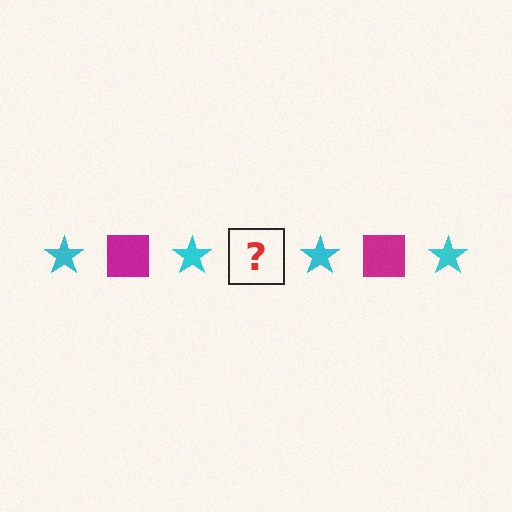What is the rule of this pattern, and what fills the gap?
The rule is that the pattern alternates between cyan star and magenta square. The gap should be filled with a magenta square.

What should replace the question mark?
The question mark should be replaced with a magenta square.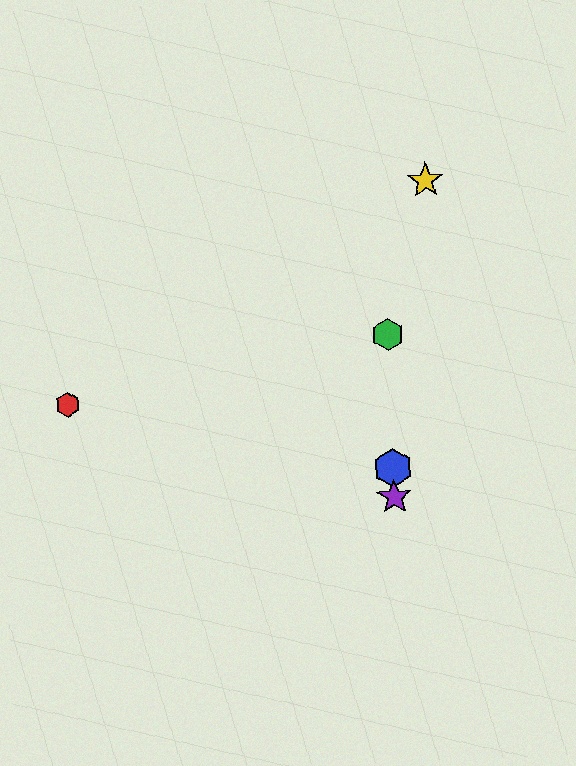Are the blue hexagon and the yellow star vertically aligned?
No, the blue hexagon is at x≈393 and the yellow star is at x≈425.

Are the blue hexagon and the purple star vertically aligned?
Yes, both are at x≈393.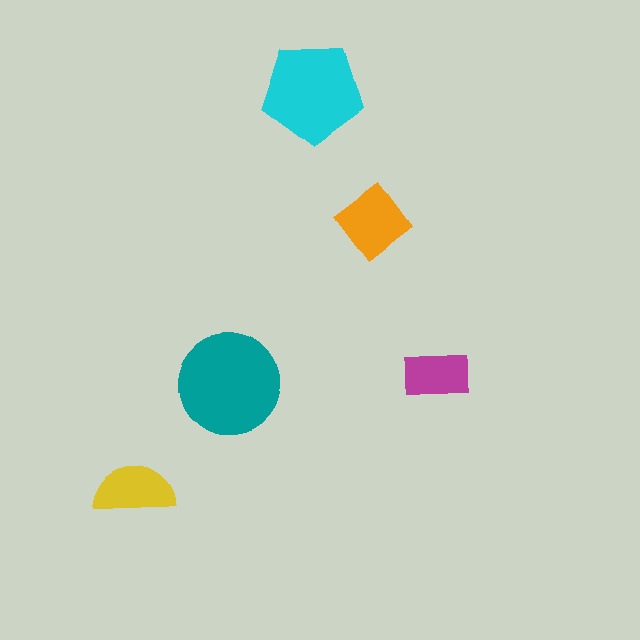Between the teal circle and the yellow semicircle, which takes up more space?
The teal circle.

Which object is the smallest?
The magenta rectangle.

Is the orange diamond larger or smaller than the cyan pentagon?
Smaller.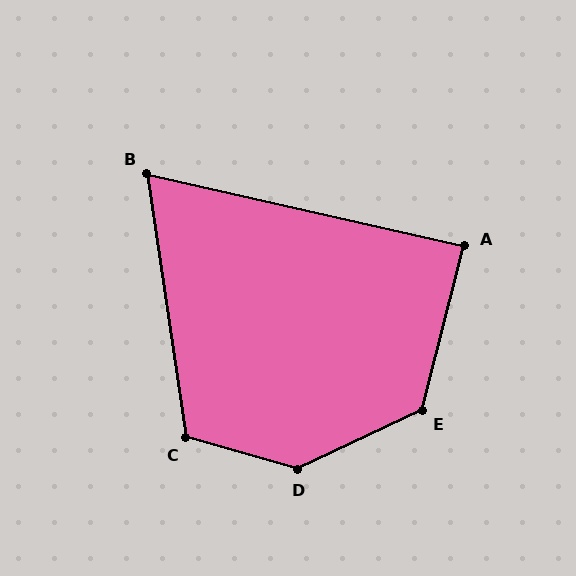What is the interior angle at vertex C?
Approximately 114 degrees (obtuse).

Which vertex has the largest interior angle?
D, at approximately 139 degrees.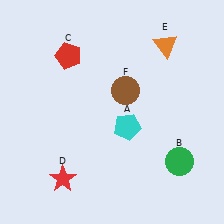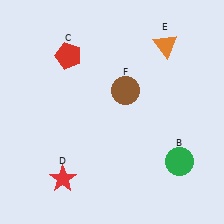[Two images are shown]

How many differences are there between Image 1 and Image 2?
There is 1 difference between the two images.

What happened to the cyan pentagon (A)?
The cyan pentagon (A) was removed in Image 2. It was in the bottom-right area of Image 1.